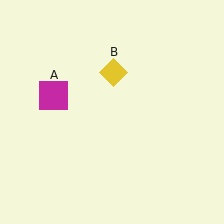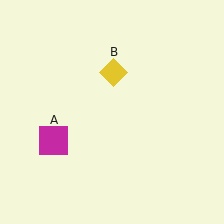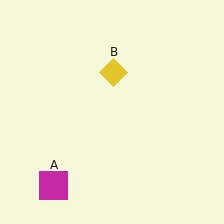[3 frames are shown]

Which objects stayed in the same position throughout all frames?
Yellow diamond (object B) remained stationary.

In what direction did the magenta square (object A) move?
The magenta square (object A) moved down.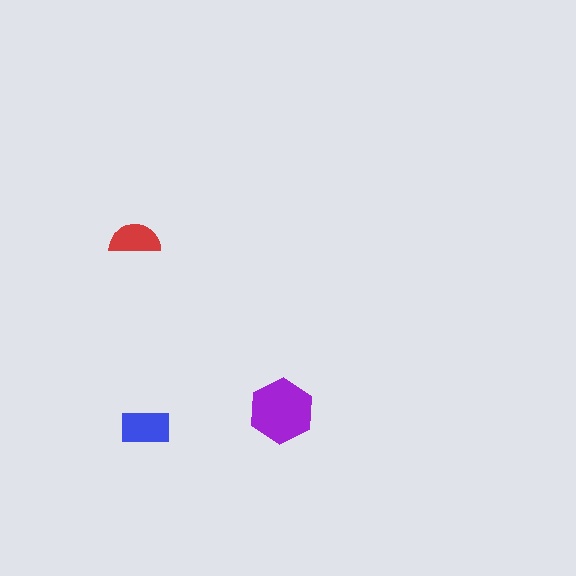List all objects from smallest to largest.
The red semicircle, the blue rectangle, the purple hexagon.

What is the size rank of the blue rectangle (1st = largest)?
2nd.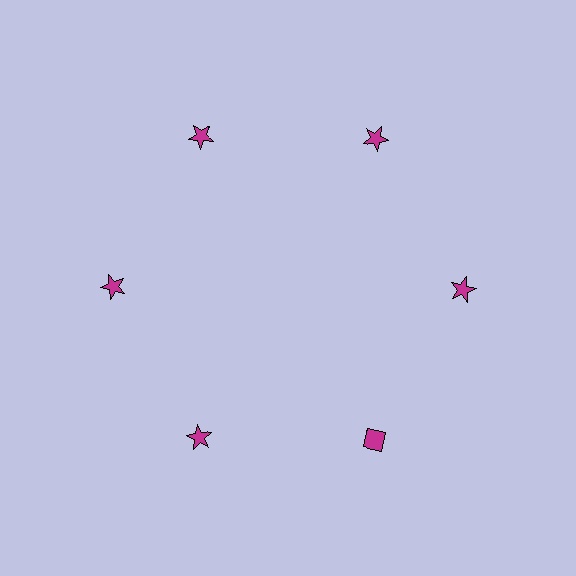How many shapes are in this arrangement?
There are 6 shapes arranged in a ring pattern.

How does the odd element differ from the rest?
It has a different shape: diamond instead of star.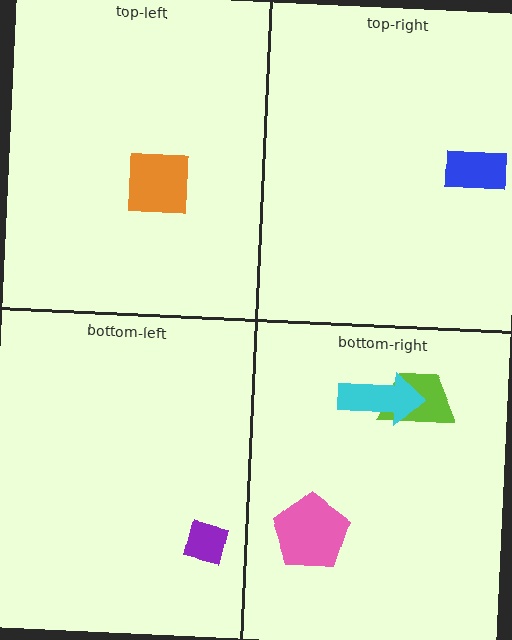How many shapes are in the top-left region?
1.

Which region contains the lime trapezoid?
The bottom-right region.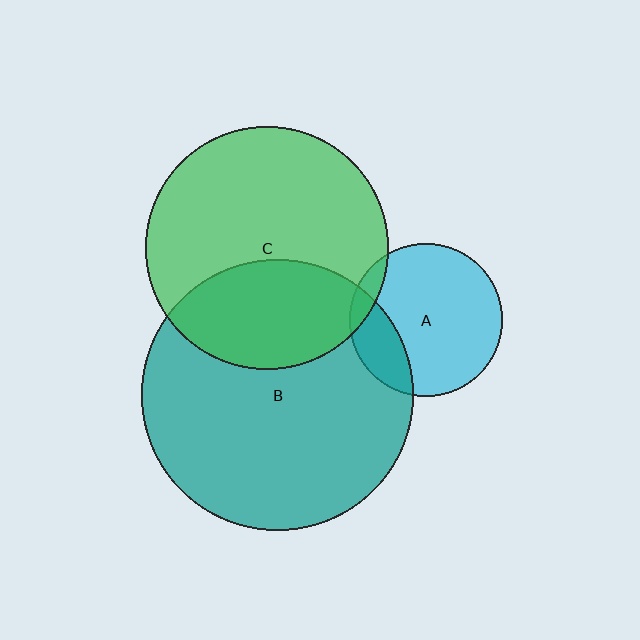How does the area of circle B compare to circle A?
Approximately 3.1 times.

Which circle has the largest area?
Circle B (teal).